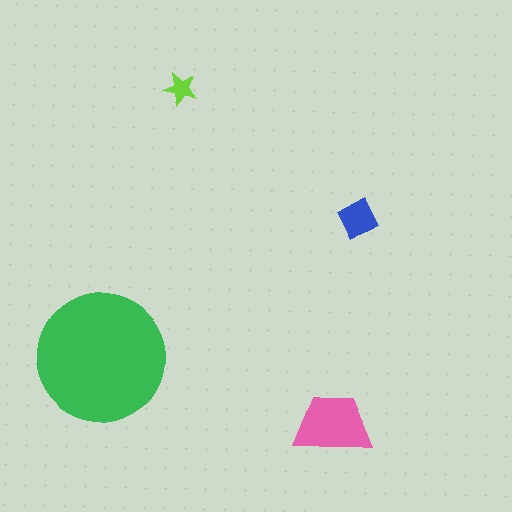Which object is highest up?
The lime star is topmost.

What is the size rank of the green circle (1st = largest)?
1st.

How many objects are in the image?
There are 4 objects in the image.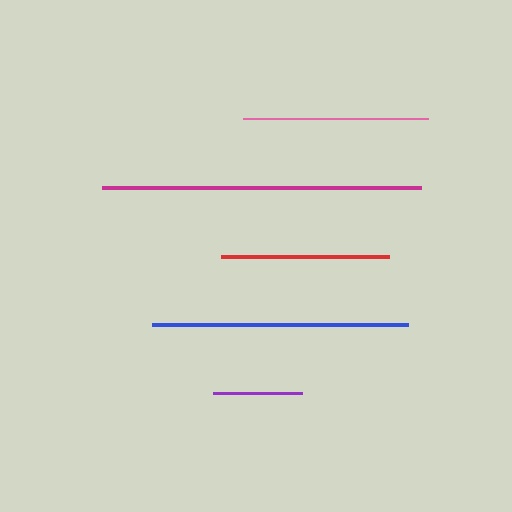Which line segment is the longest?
The magenta line is the longest at approximately 318 pixels.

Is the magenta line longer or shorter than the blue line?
The magenta line is longer than the blue line.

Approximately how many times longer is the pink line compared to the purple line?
The pink line is approximately 2.1 times the length of the purple line.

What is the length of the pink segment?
The pink segment is approximately 186 pixels long.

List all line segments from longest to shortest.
From longest to shortest: magenta, blue, pink, red, purple.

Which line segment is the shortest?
The purple line is the shortest at approximately 90 pixels.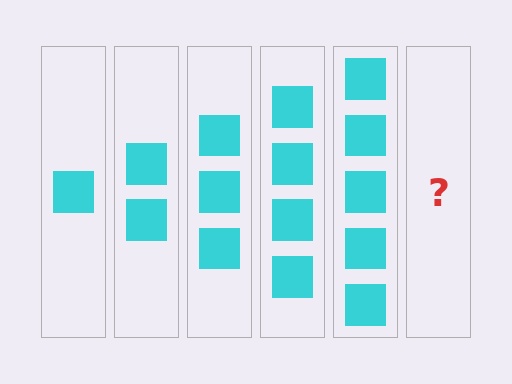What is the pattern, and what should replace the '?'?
The pattern is that each step adds one more square. The '?' should be 6 squares.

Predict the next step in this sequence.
The next step is 6 squares.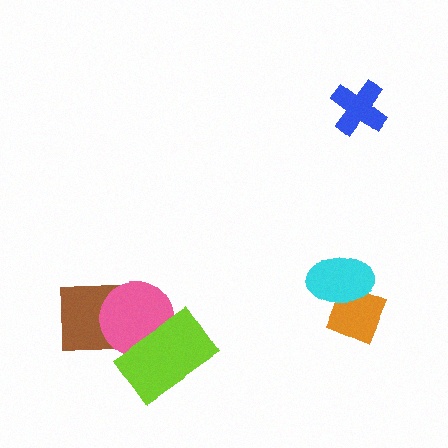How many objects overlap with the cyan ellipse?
1 object overlaps with the cyan ellipse.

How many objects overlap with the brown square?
1 object overlaps with the brown square.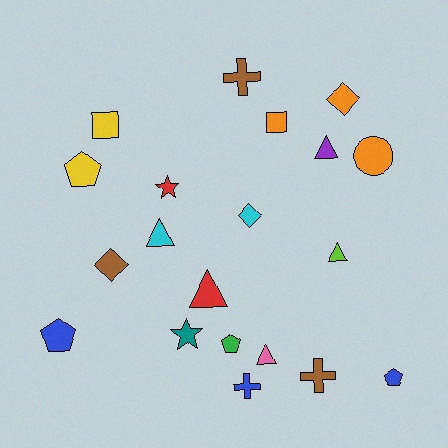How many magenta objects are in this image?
There are no magenta objects.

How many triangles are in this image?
There are 5 triangles.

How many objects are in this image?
There are 20 objects.